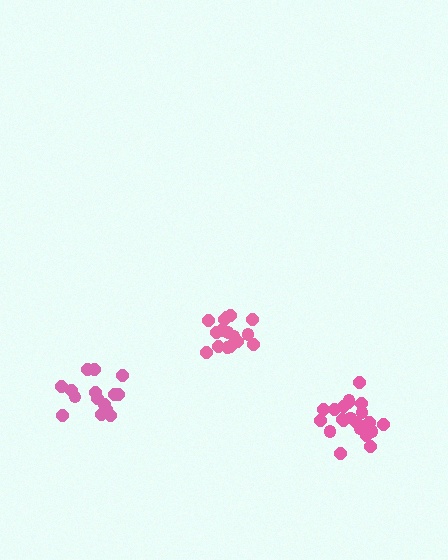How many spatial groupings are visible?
There are 3 spatial groupings.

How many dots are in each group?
Group 1: 16 dots, Group 2: 15 dots, Group 3: 21 dots (52 total).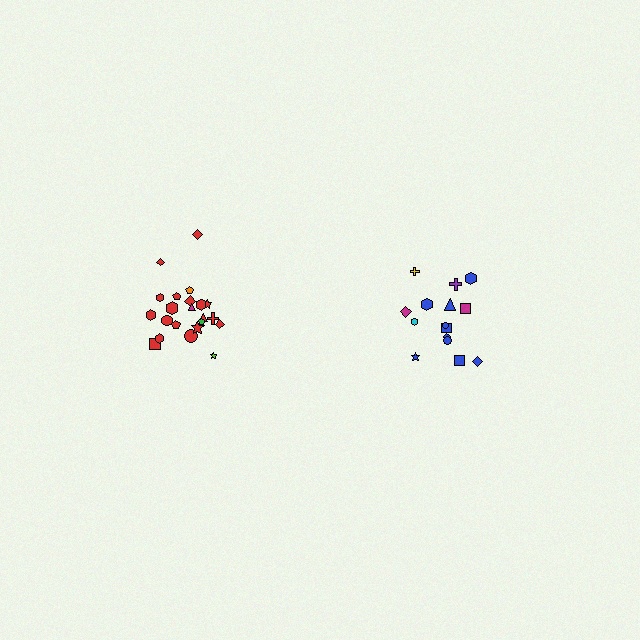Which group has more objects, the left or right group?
The left group.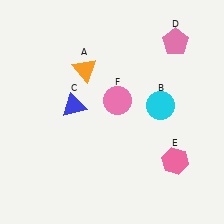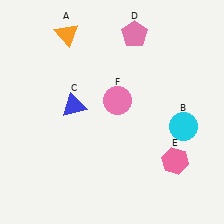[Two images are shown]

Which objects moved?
The objects that moved are: the orange triangle (A), the cyan circle (B), the pink pentagon (D).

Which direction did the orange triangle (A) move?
The orange triangle (A) moved up.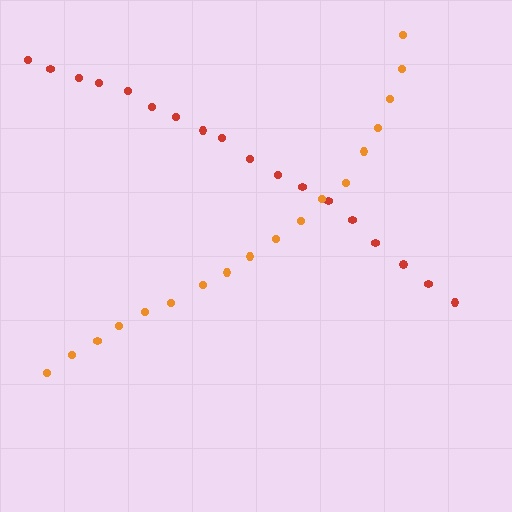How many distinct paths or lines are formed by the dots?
There are 2 distinct paths.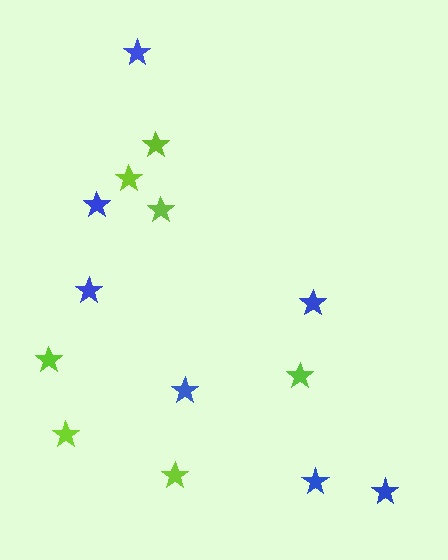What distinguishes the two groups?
There are 2 groups: one group of blue stars (7) and one group of lime stars (7).